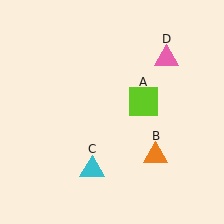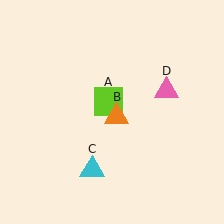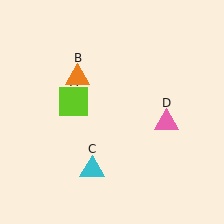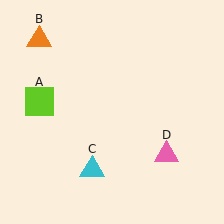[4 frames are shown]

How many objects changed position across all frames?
3 objects changed position: lime square (object A), orange triangle (object B), pink triangle (object D).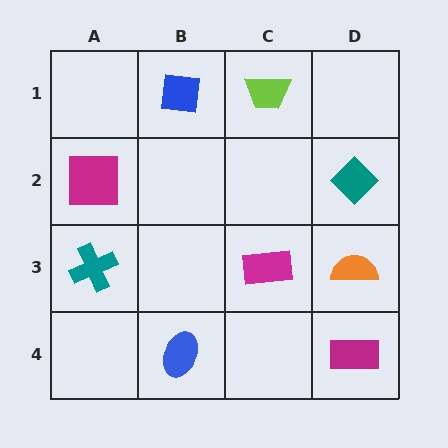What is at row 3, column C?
A magenta rectangle.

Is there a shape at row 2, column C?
No, that cell is empty.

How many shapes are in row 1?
2 shapes.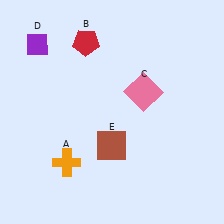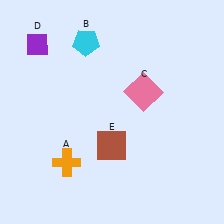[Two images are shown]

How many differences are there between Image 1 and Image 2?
There is 1 difference between the two images.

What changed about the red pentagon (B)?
In Image 1, B is red. In Image 2, it changed to cyan.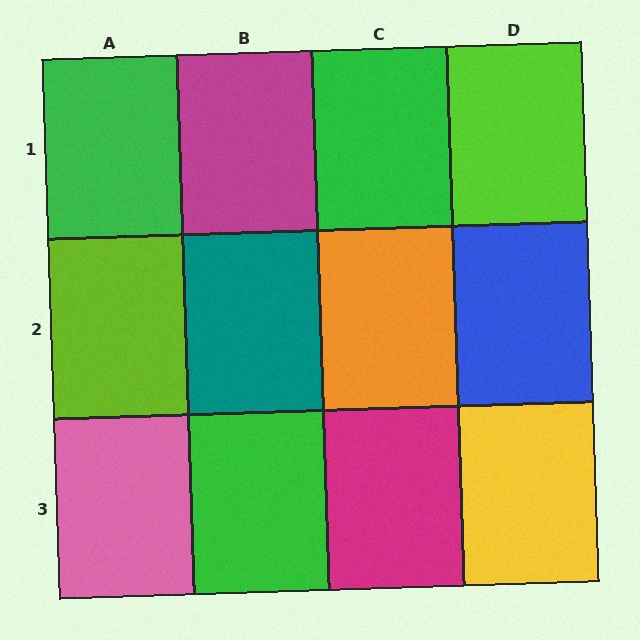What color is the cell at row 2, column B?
Teal.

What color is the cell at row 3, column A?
Pink.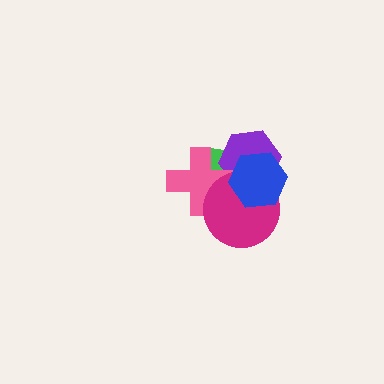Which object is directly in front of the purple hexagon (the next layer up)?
The pink cross is directly in front of the purple hexagon.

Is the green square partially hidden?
Yes, it is partially covered by another shape.